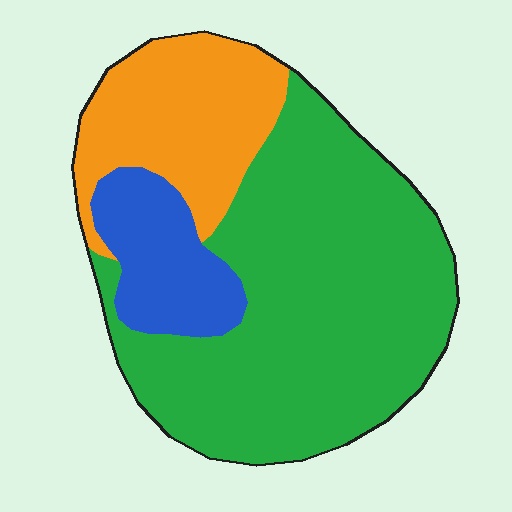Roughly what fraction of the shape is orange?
Orange covers about 25% of the shape.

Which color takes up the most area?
Green, at roughly 65%.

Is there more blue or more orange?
Orange.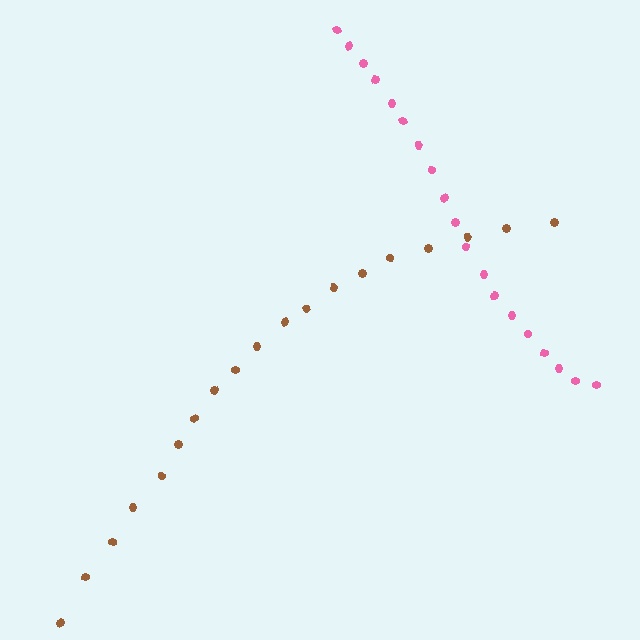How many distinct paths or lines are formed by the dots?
There are 2 distinct paths.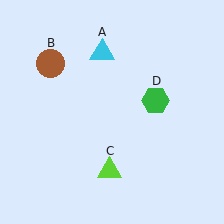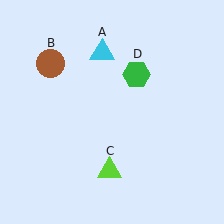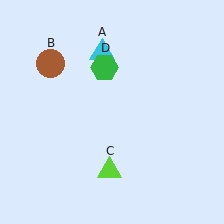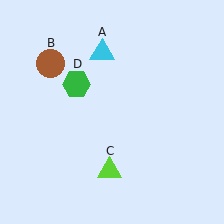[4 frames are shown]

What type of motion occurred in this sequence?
The green hexagon (object D) rotated counterclockwise around the center of the scene.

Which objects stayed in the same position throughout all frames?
Cyan triangle (object A) and brown circle (object B) and lime triangle (object C) remained stationary.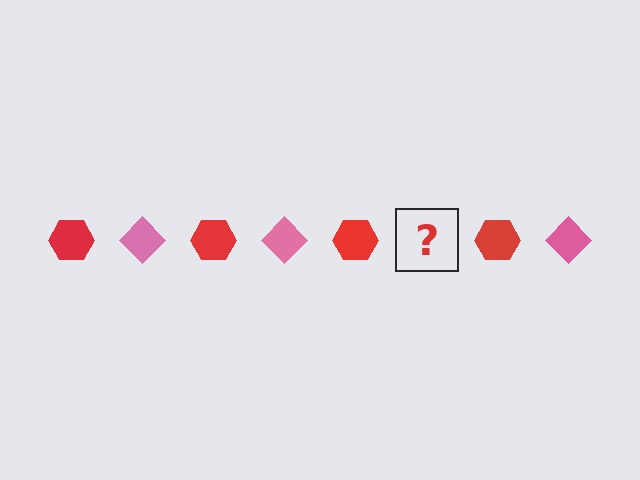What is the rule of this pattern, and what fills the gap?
The rule is that the pattern alternates between red hexagon and pink diamond. The gap should be filled with a pink diamond.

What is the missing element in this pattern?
The missing element is a pink diamond.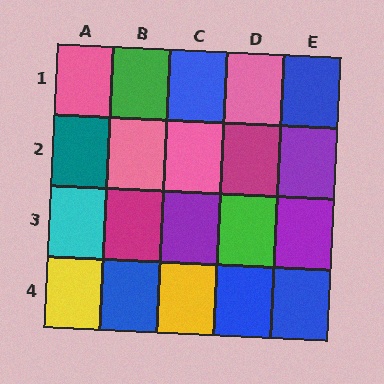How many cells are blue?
5 cells are blue.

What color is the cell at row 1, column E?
Blue.